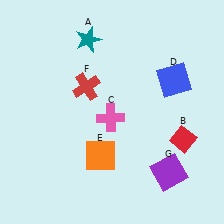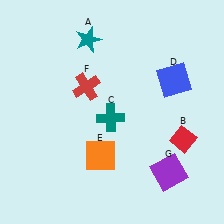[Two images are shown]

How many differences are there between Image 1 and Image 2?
There is 1 difference between the two images.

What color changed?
The cross (C) changed from pink in Image 1 to teal in Image 2.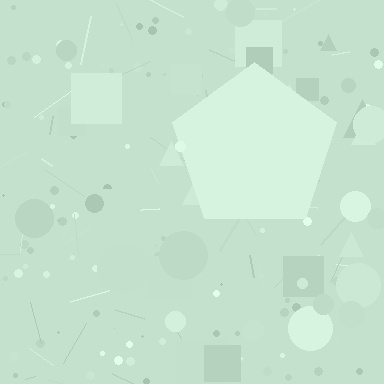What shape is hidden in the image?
A pentagon is hidden in the image.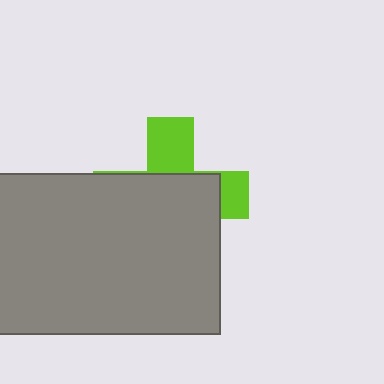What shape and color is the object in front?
The object in front is a gray rectangle.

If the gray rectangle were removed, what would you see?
You would see the complete lime cross.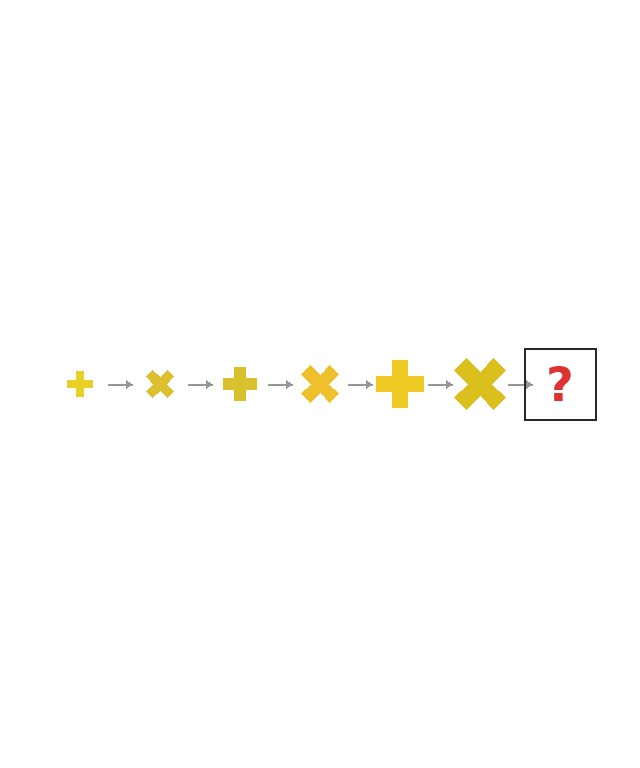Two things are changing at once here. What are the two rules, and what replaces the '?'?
The two rules are that the cross grows larger each step and it rotates 45 degrees each step. The '?' should be a cross, larger than the previous one and rotated 270 degrees from the start.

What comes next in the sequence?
The next element should be a cross, larger than the previous one and rotated 270 degrees from the start.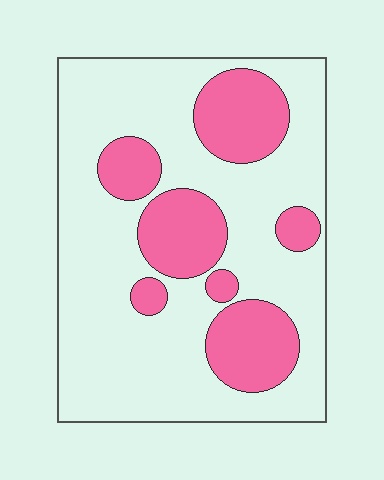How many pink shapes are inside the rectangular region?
7.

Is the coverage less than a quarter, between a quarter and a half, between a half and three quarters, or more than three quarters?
Between a quarter and a half.